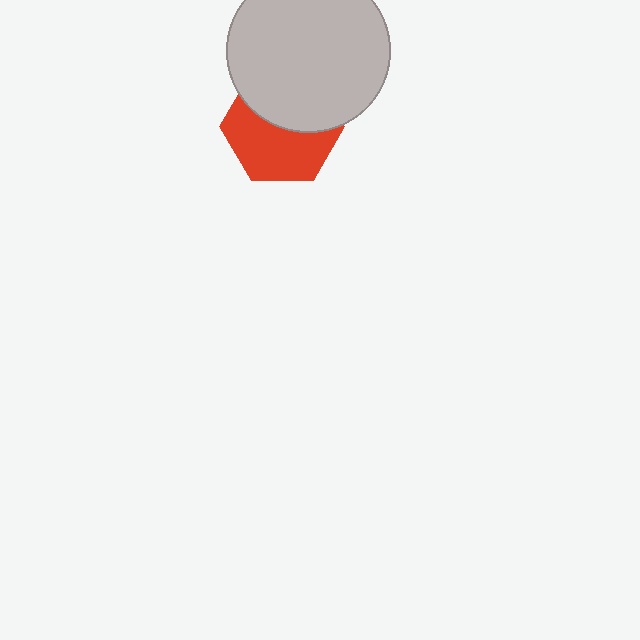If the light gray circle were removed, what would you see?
You would see the complete red hexagon.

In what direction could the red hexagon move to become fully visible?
The red hexagon could move down. That would shift it out from behind the light gray circle entirely.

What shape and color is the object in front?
The object in front is a light gray circle.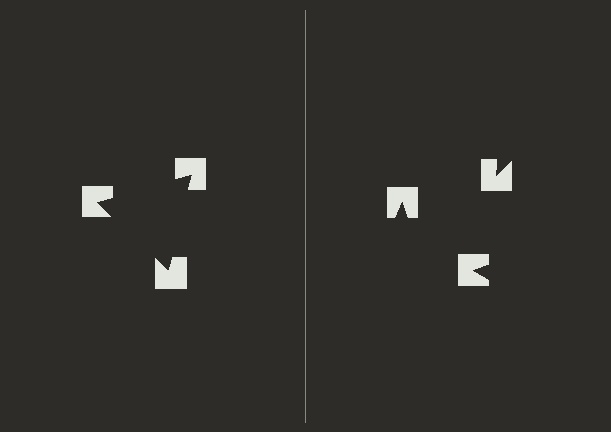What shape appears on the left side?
An illusory triangle.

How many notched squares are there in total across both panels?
6 — 3 on each side.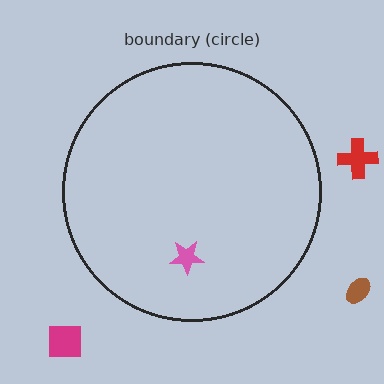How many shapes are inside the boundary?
1 inside, 3 outside.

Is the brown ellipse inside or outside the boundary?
Outside.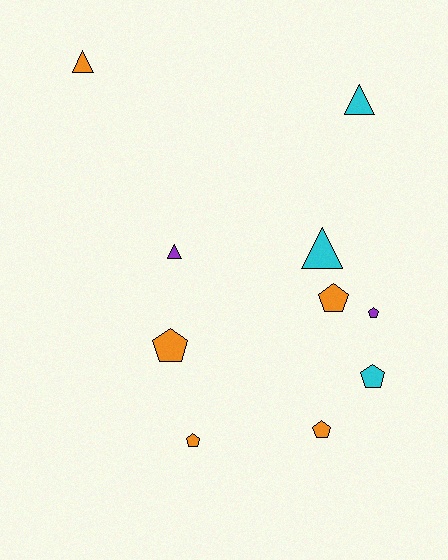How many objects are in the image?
There are 10 objects.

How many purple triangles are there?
There is 1 purple triangle.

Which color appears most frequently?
Orange, with 5 objects.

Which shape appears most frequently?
Pentagon, with 6 objects.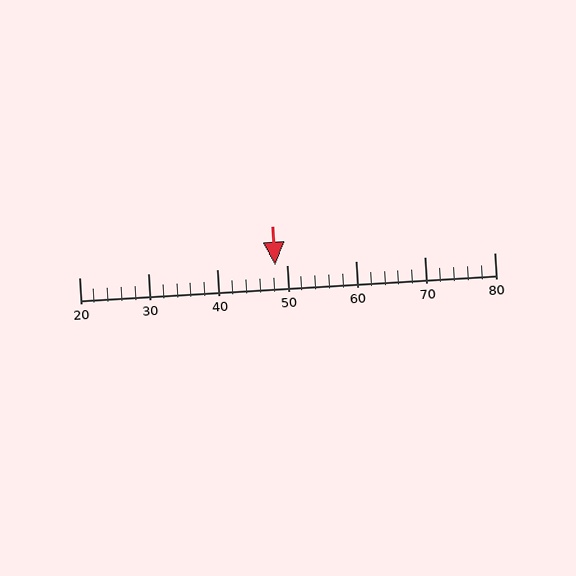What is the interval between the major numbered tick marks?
The major tick marks are spaced 10 units apart.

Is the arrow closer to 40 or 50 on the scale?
The arrow is closer to 50.